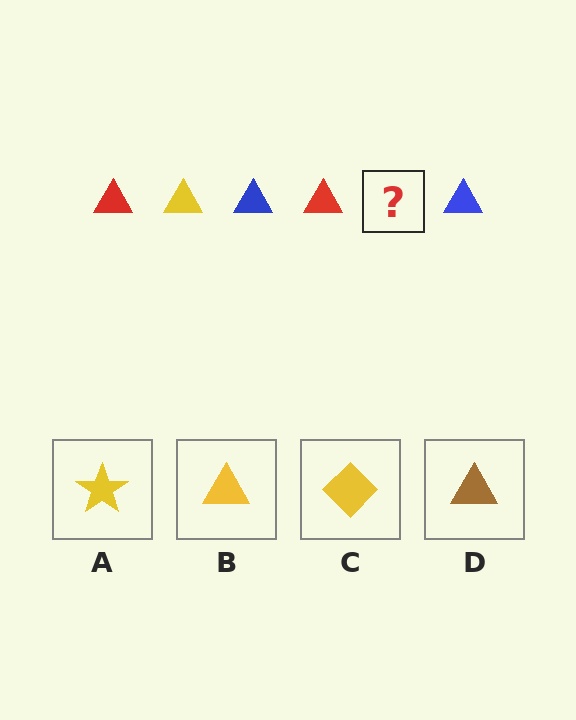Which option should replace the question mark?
Option B.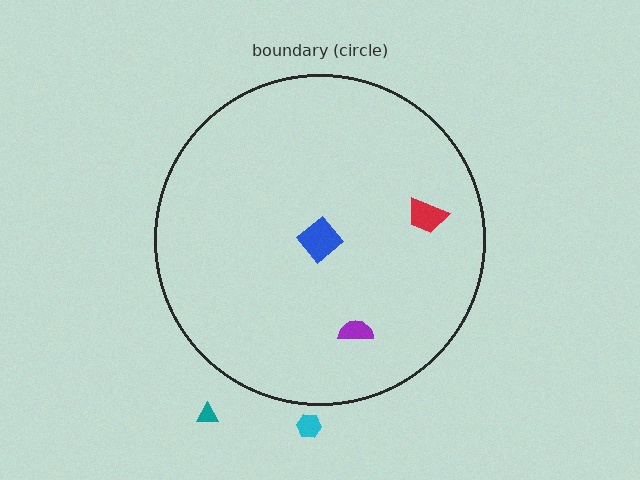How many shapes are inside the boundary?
3 inside, 2 outside.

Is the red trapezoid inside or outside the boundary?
Inside.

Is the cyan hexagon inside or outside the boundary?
Outside.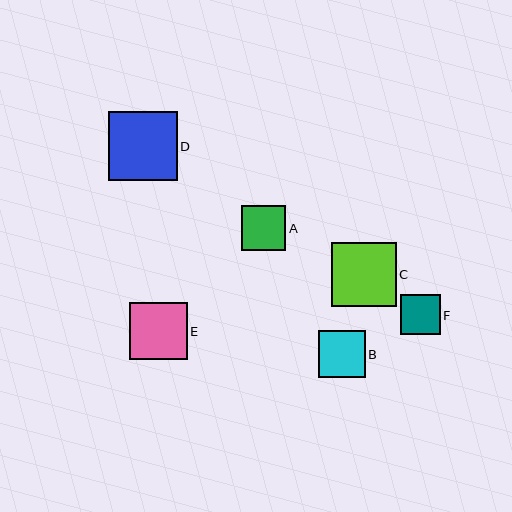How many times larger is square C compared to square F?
Square C is approximately 1.6 times the size of square F.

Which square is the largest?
Square D is the largest with a size of approximately 69 pixels.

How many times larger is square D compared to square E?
Square D is approximately 1.2 times the size of square E.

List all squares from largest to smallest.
From largest to smallest: D, C, E, B, A, F.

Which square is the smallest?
Square F is the smallest with a size of approximately 40 pixels.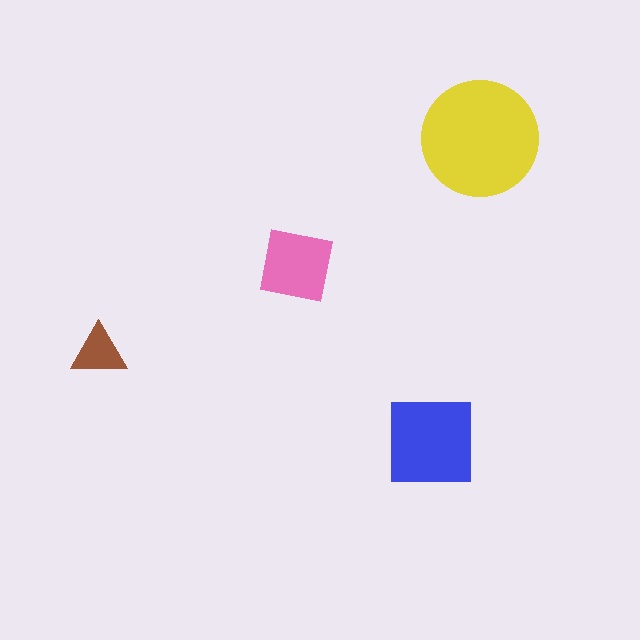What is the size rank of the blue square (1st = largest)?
2nd.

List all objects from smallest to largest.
The brown triangle, the pink square, the blue square, the yellow circle.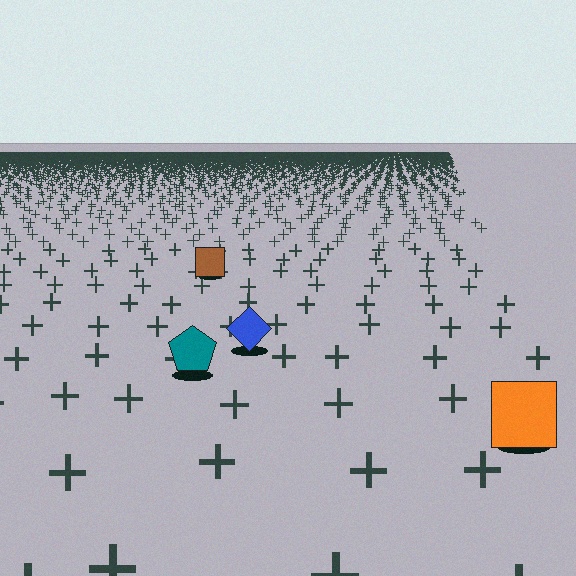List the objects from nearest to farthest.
From nearest to farthest: the orange square, the teal pentagon, the blue diamond, the brown square.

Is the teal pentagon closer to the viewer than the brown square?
Yes. The teal pentagon is closer — you can tell from the texture gradient: the ground texture is coarser near it.